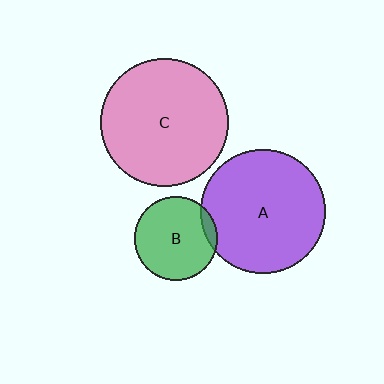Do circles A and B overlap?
Yes.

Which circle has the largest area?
Circle C (pink).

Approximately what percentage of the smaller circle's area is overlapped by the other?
Approximately 10%.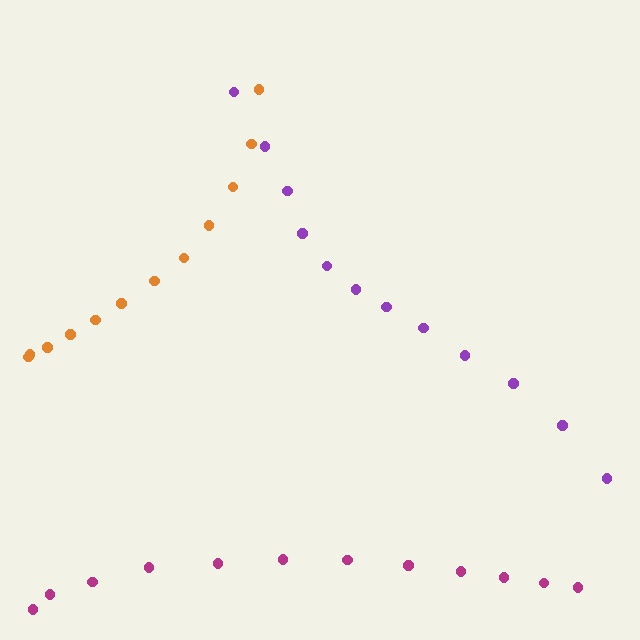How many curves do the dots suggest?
There are 3 distinct paths.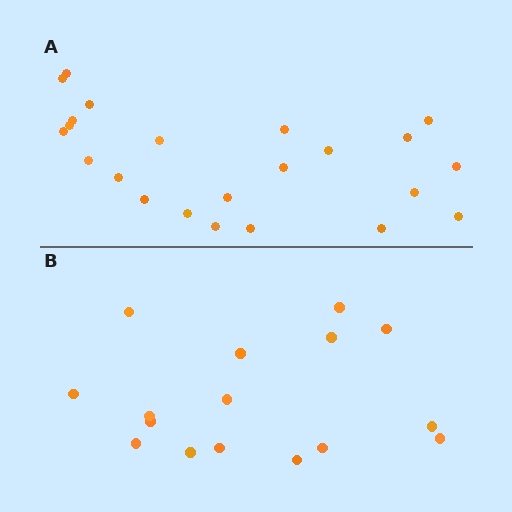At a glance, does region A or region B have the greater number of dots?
Region A (the top region) has more dots.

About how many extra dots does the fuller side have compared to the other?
Region A has roughly 8 or so more dots than region B.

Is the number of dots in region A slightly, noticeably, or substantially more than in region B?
Region A has noticeably more, but not dramatically so. The ratio is roughly 1.4 to 1.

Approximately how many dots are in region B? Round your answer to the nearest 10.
About 20 dots. (The exact count is 16, which rounds to 20.)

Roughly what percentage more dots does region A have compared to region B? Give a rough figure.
About 45% more.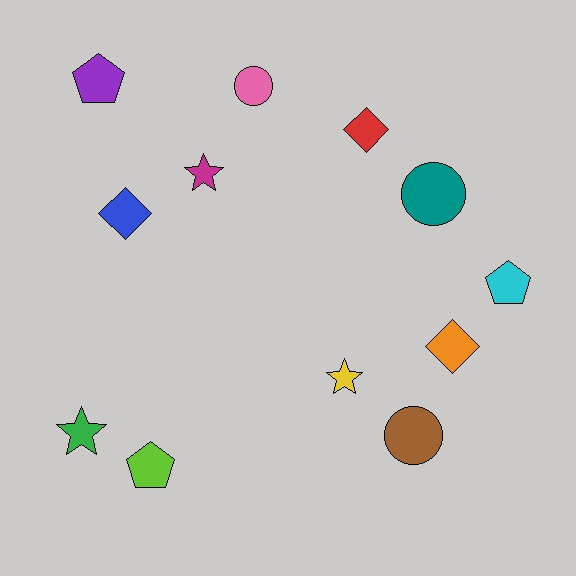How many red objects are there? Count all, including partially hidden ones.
There is 1 red object.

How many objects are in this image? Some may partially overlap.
There are 12 objects.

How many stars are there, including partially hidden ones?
There are 3 stars.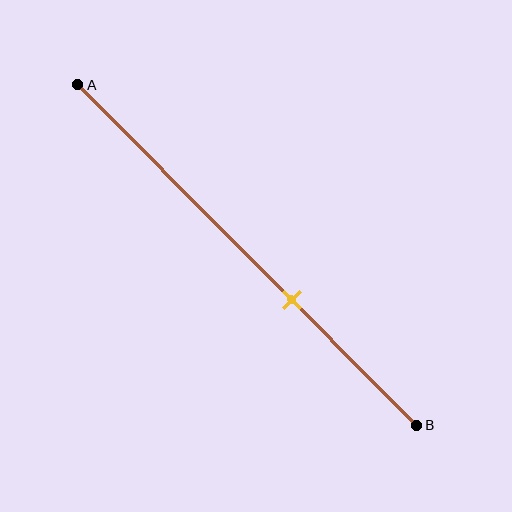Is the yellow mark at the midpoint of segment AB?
No, the mark is at about 65% from A, not at the 50% midpoint.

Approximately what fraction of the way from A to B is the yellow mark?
The yellow mark is approximately 65% of the way from A to B.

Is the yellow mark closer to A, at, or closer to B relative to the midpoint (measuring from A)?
The yellow mark is closer to point B than the midpoint of segment AB.